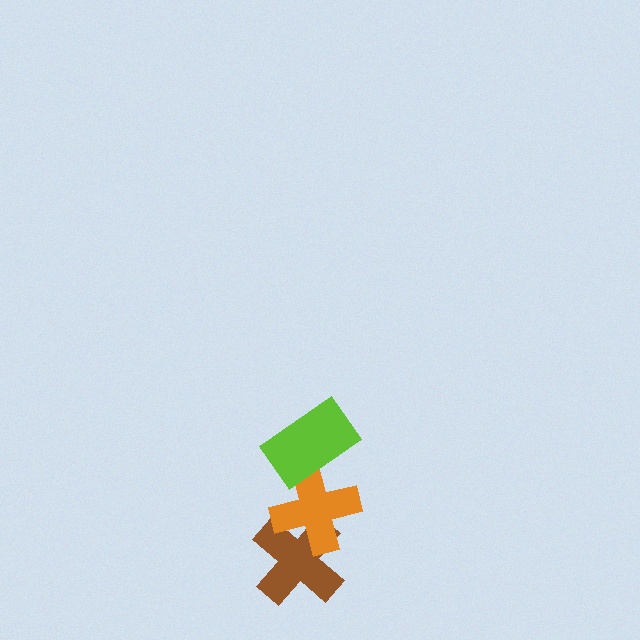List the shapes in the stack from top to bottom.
From top to bottom: the lime rectangle, the orange cross, the brown cross.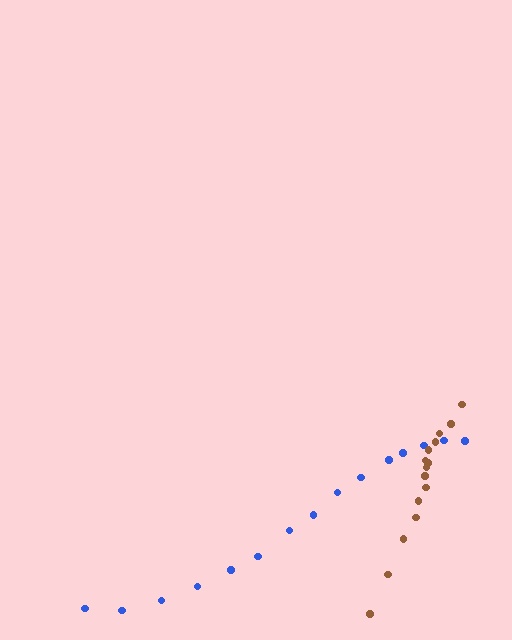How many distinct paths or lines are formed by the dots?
There are 2 distinct paths.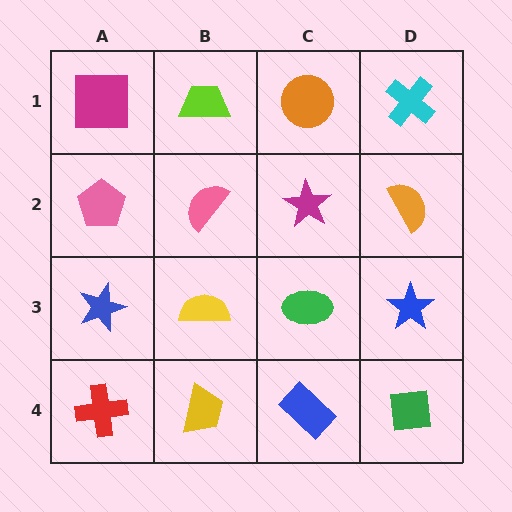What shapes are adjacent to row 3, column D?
An orange semicircle (row 2, column D), a green square (row 4, column D), a green ellipse (row 3, column C).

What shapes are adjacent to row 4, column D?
A blue star (row 3, column D), a blue rectangle (row 4, column C).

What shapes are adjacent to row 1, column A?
A pink pentagon (row 2, column A), a lime trapezoid (row 1, column B).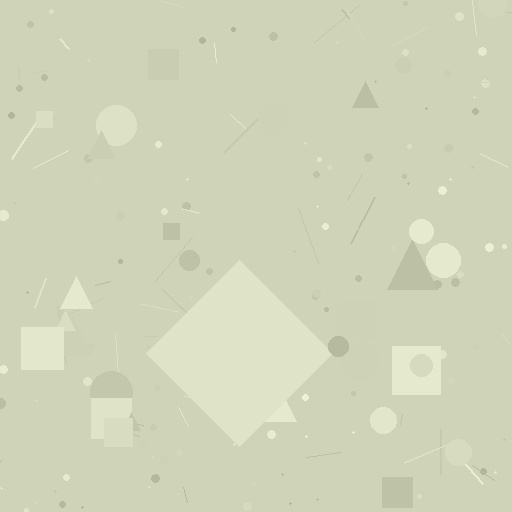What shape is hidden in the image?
A diamond is hidden in the image.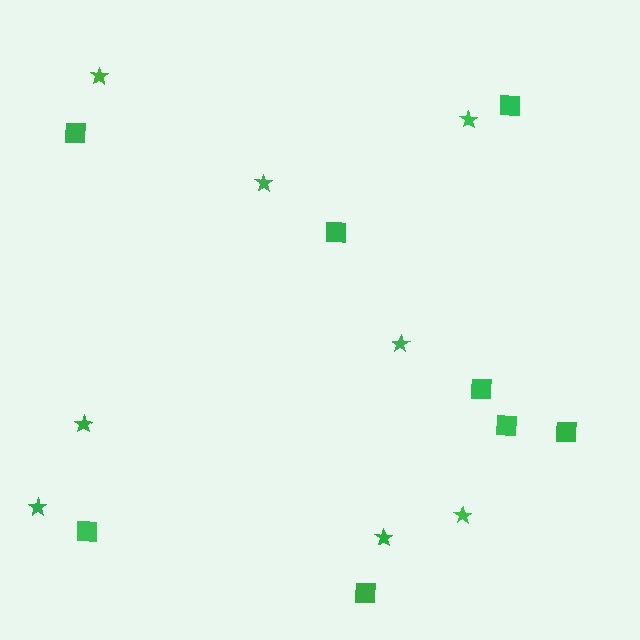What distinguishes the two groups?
There are 2 groups: one group of squares (8) and one group of stars (8).